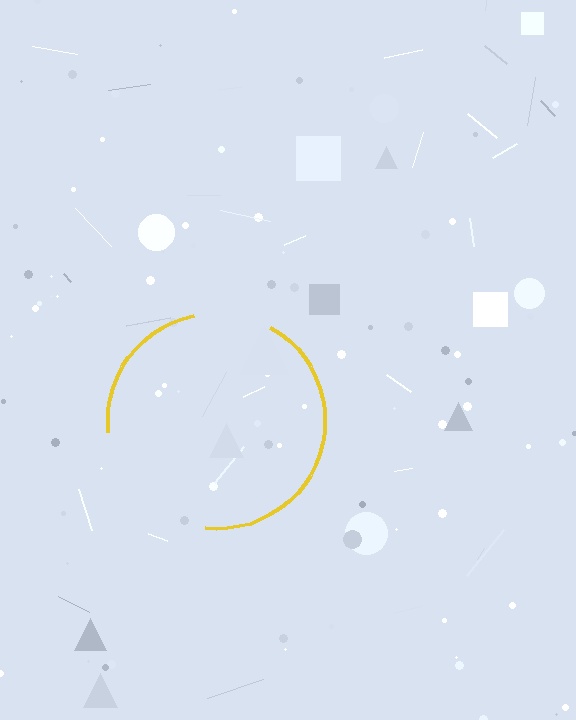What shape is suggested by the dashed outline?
The dashed outline suggests a circle.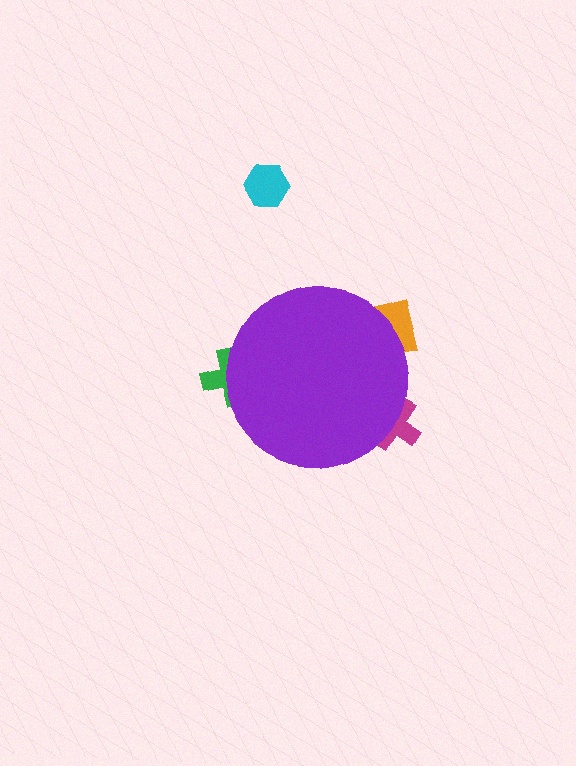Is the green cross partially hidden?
Yes, the green cross is partially hidden behind the purple circle.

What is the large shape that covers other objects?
A purple circle.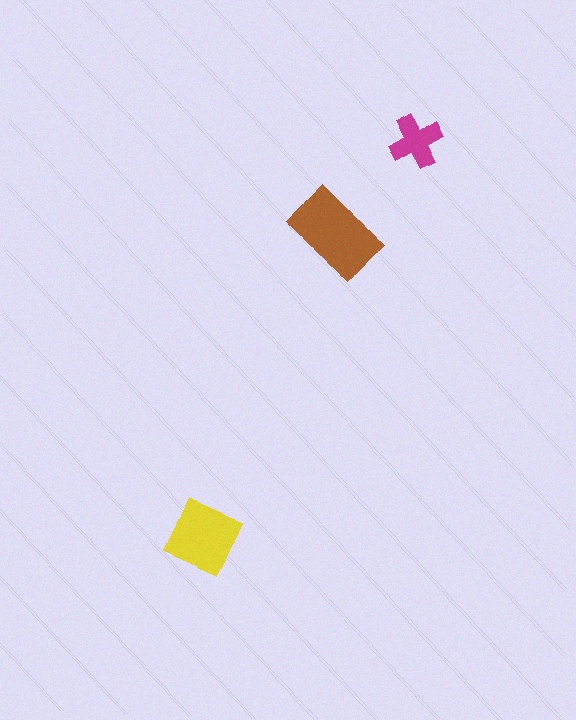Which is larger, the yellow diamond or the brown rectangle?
The brown rectangle.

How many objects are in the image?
There are 3 objects in the image.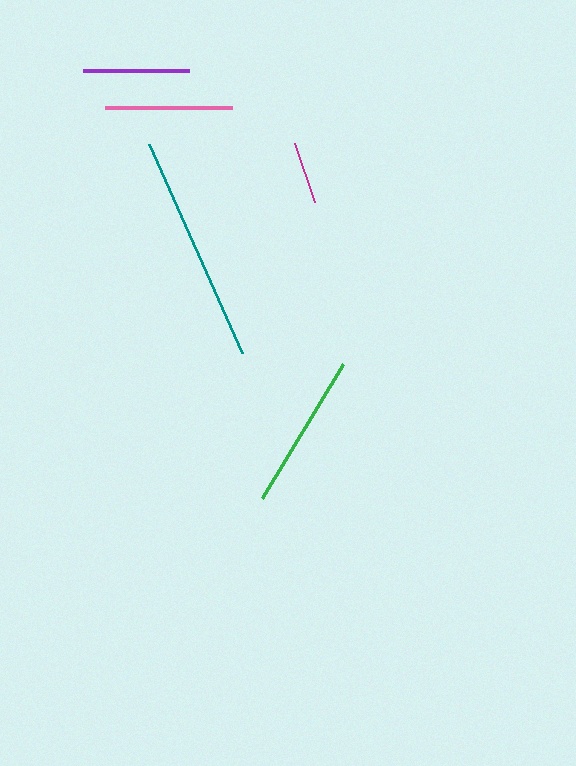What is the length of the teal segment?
The teal segment is approximately 229 pixels long.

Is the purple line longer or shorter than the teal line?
The teal line is longer than the purple line.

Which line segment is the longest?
The teal line is the longest at approximately 229 pixels.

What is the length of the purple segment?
The purple segment is approximately 105 pixels long.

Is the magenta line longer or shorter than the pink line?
The pink line is longer than the magenta line.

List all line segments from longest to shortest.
From longest to shortest: teal, green, pink, purple, magenta.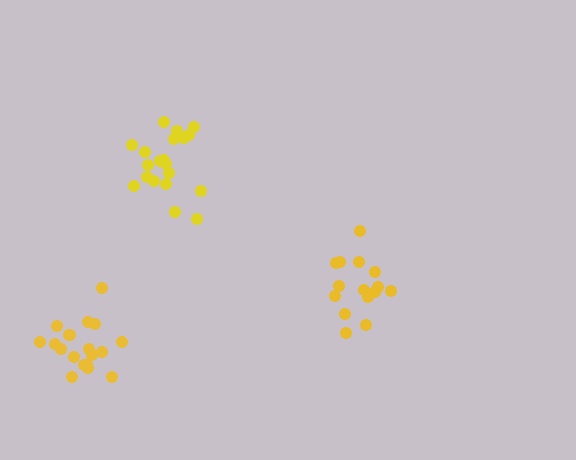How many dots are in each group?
Group 1: 20 dots, Group 2: 18 dots, Group 3: 16 dots (54 total).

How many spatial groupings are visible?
There are 3 spatial groupings.